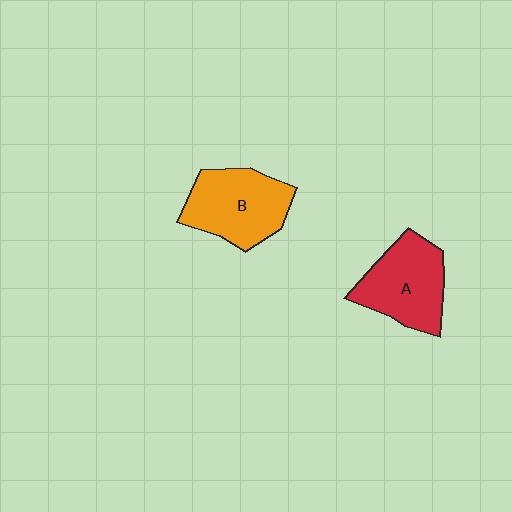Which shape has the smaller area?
Shape A (red).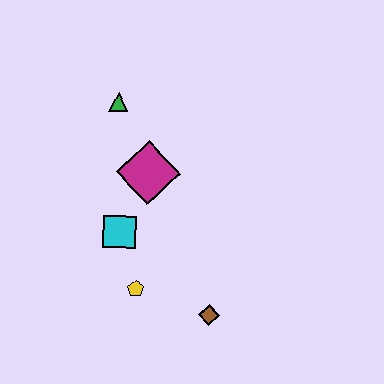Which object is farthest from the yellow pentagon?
The green triangle is farthest from the yellow pentagon.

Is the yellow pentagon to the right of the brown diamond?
No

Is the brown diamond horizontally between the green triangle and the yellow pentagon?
No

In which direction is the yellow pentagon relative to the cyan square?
The yellow pentagon is below the cyan square.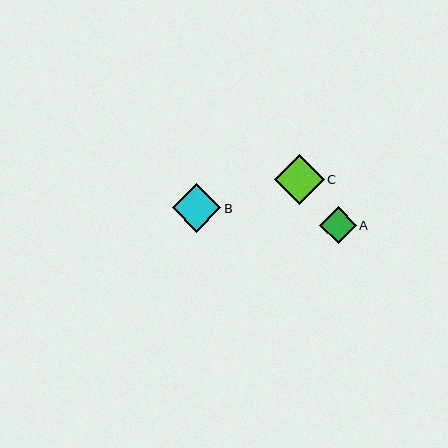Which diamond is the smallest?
Diamond A is the smallest with a size of approximately 37 pixels.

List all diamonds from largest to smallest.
From largest to smallest: C, B, A.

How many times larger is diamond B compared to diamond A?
Diamond B is approximately 1.3 times the size of diamond A.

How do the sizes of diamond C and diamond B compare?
Diamond C and diamond B are approximately the same size.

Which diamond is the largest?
Diamond C is the largest with a size of approximately 50 pixels.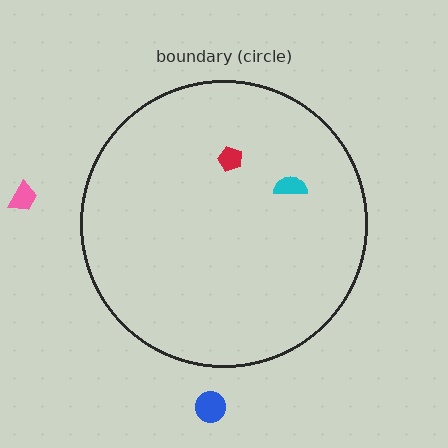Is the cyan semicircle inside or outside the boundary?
Inside.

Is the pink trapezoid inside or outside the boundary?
Outside.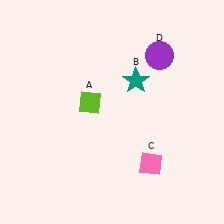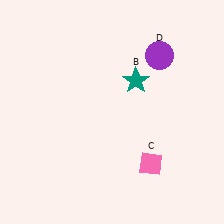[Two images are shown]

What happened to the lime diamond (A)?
The lime diamond (A) was removed in Image 2. It was in the top-left area of Image 1.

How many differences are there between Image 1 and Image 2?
There is 1 difference between the two images.